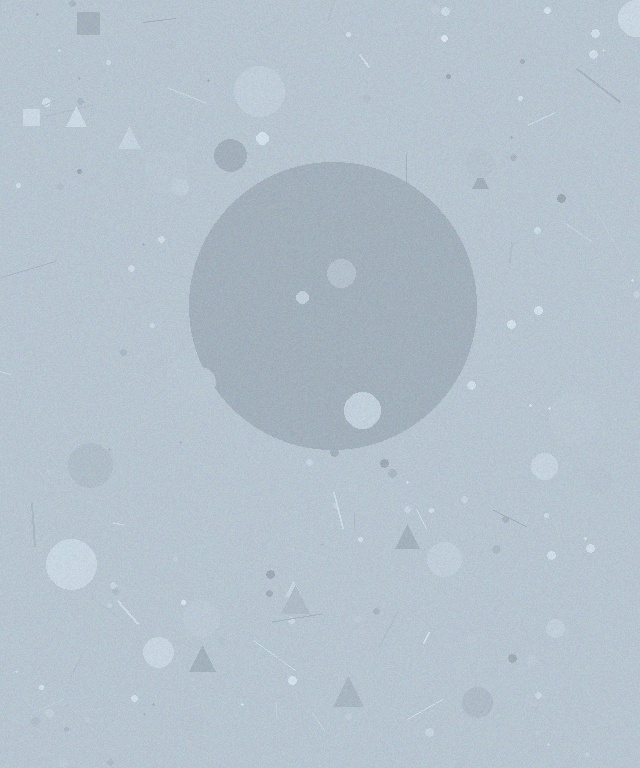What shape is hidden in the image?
A circle is hidden in the image.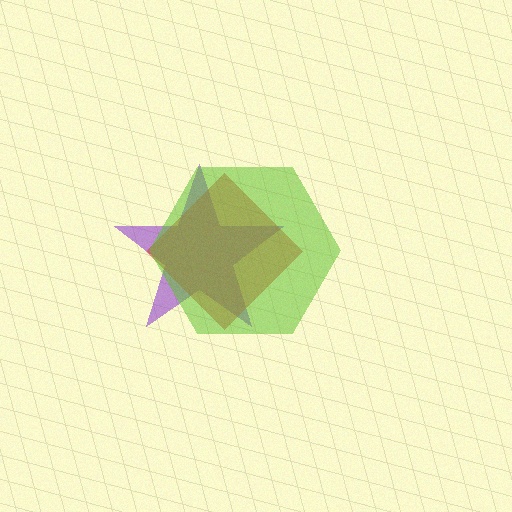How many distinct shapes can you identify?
There are 3 distinct shapes: a purple star, a red diamond, a lime hexagon.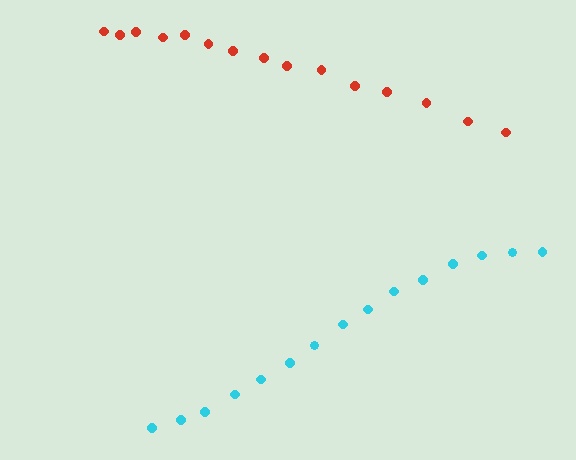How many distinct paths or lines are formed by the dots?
There are 2 distinct paths.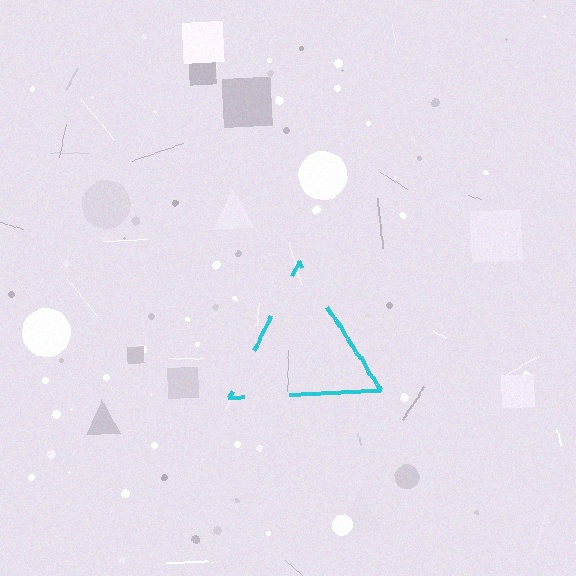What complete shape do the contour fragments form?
The contour fragments form a triangle.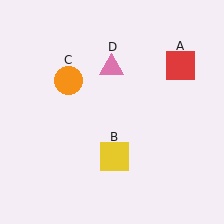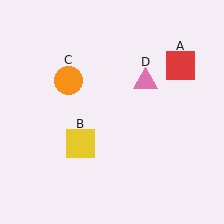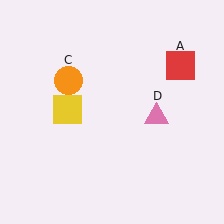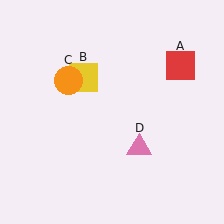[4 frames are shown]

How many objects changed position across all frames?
2 objects changed position: yellow square (object B), pink triangle (object D).